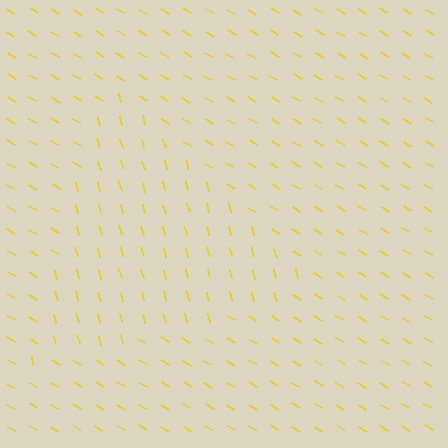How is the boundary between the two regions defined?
The boundary is defined purely by a change in line orientation (approximately 45 degrees difference). All lines are the same color and thickness.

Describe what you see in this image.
The image is filled with small yellow line segments. A triangle region in the image has lines oriented differently from the surrounding lines, creating a visible texture boundary.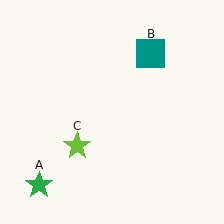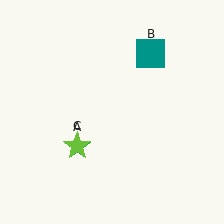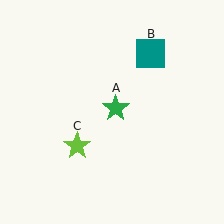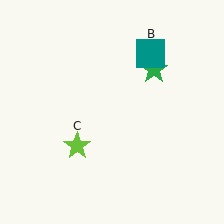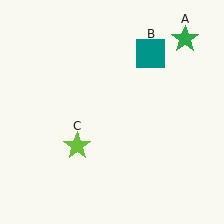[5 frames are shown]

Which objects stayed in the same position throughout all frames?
Teal square (object B) and lime star (object C) remained stationary.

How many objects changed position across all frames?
1 object changed position: green star (object A).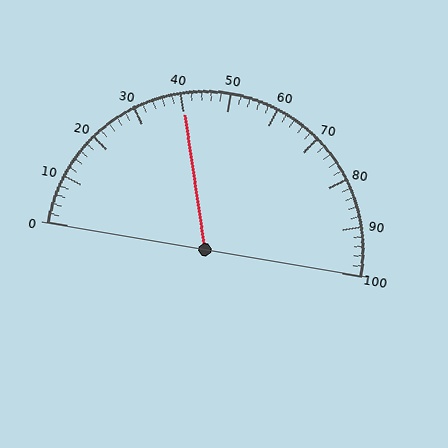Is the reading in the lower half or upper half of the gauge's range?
The reading is in the lower half of the range (0 to 100).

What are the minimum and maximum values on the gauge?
The gauge ranges from 0 to 100.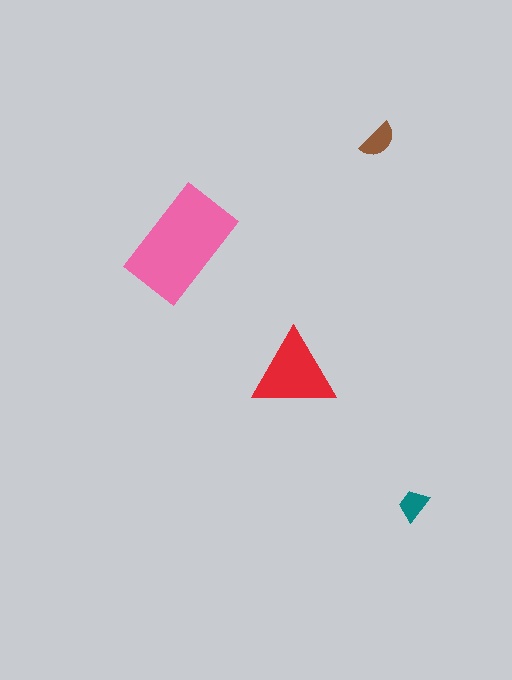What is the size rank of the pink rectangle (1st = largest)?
1st.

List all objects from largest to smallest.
The pink rectangle, the red triangle, the brown semicircle, the teal trapezoid.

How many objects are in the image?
There are 4 objects in the image.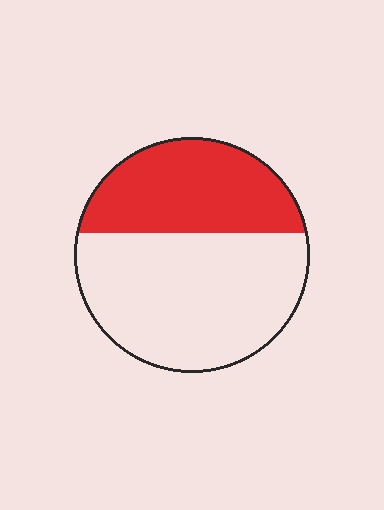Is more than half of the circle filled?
No.